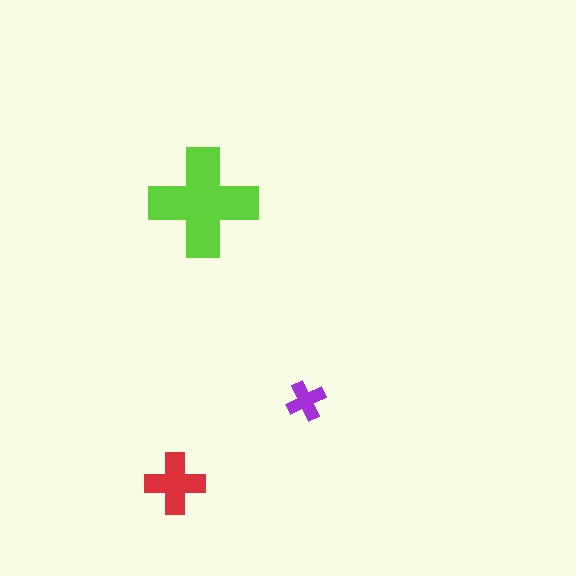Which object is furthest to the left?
The red cross is leftmost.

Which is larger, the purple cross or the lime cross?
The lime one.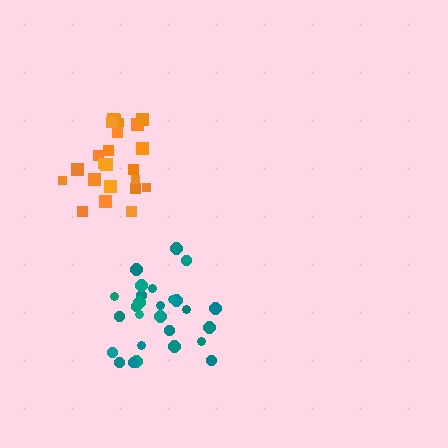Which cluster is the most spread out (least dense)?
Teal.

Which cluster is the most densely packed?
Orange.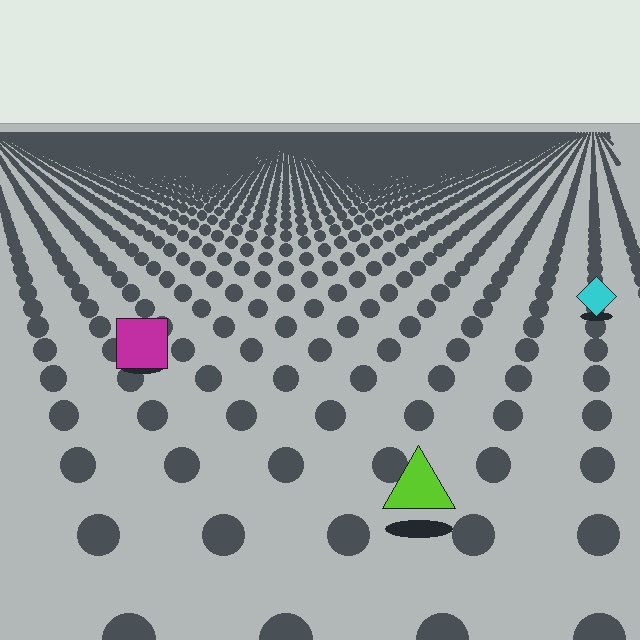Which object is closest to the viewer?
The lime triangle is closest. The texture marks near it are larger and more spread out.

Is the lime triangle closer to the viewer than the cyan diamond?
Yes. The lime triangle is closer — you can tell from the texture gradient: the ground texture is coarser near it.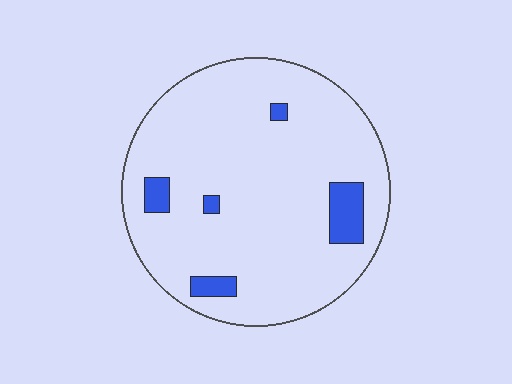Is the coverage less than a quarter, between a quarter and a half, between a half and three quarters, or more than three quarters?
Less than a quarter.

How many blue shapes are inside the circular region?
5.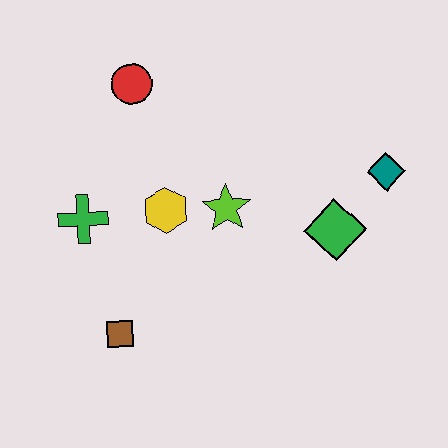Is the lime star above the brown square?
Yes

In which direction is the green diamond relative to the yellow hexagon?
The green diamond is to the right of the yellow hexagon.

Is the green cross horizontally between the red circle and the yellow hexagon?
No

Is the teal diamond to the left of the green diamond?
No